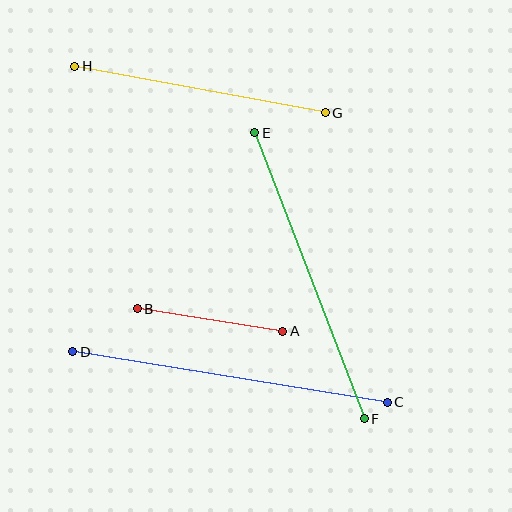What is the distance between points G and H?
The distance is approximately 255 pixels.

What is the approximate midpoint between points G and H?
The midpoint is at approximately (200, 90) pixels.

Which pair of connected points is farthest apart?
Points C and D are farthest apart.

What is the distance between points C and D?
The distance is approximately 319 pixels.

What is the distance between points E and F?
The distance is approximately 306 pixels.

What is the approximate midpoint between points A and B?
The midpoint is at approximately (210, 320) pixels.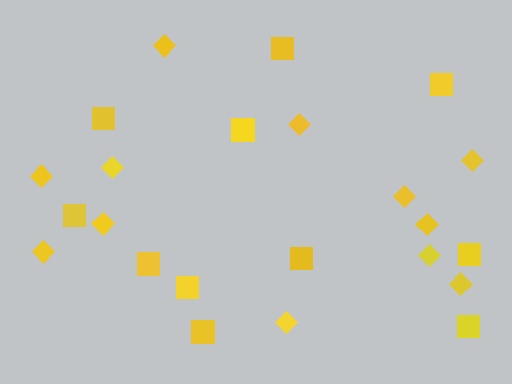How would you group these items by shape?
There are 2 groups: one group of diamonds (12) and one group of squares (11).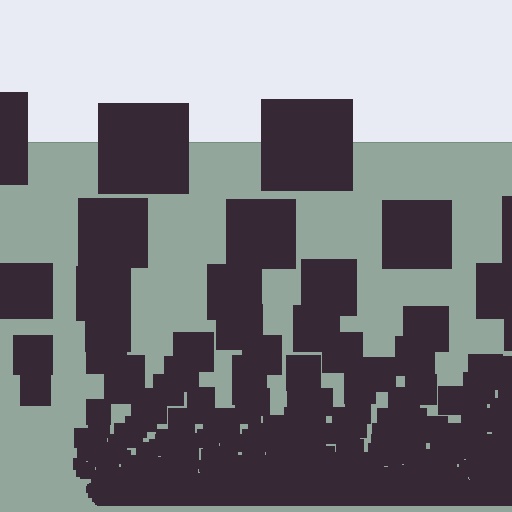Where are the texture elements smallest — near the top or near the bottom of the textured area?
Near the bottom.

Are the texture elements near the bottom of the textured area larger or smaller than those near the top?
Smaller. The gradient is inverted — elements near the bottom are smaller and denser.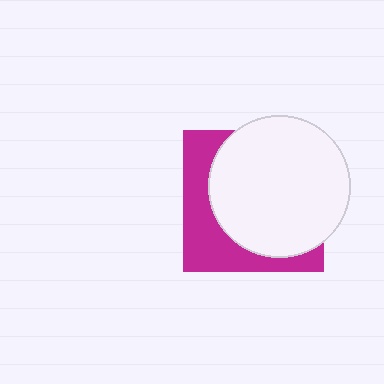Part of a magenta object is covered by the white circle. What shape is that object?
It is a square.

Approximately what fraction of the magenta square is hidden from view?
Roughly 66% of the magenta square is hidden behind the white circle.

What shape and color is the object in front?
The object in front is a white circle.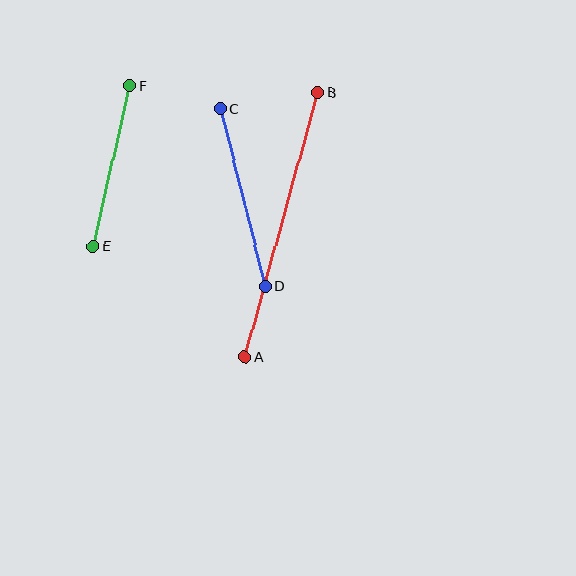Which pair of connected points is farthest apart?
Points A and B are farthest apart.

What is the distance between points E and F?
The distance is approximately 164 pixels.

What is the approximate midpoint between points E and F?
The midpoint is at approximately (112, 166) pixels.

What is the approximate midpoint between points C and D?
The midpoint is at approximately (243, 197) pixels.